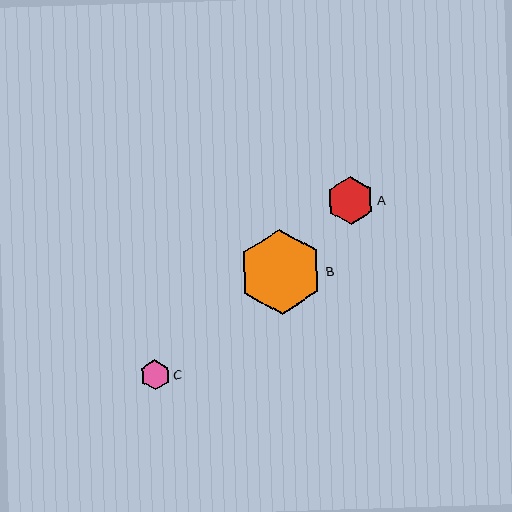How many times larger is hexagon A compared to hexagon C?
Hexagon A is approximately 1.6 times the size of hexagon C.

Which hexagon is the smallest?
Hexagon C is the smallest with a size of approximately 30 pixels.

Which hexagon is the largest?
Hexagon B is the largest with a size of approximately 84 pixels.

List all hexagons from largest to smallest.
From largest to smallest: B, A, C.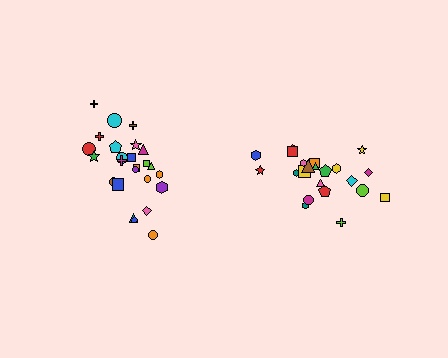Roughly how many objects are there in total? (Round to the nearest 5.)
Roughly 45 objects in total.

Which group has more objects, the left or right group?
The left group.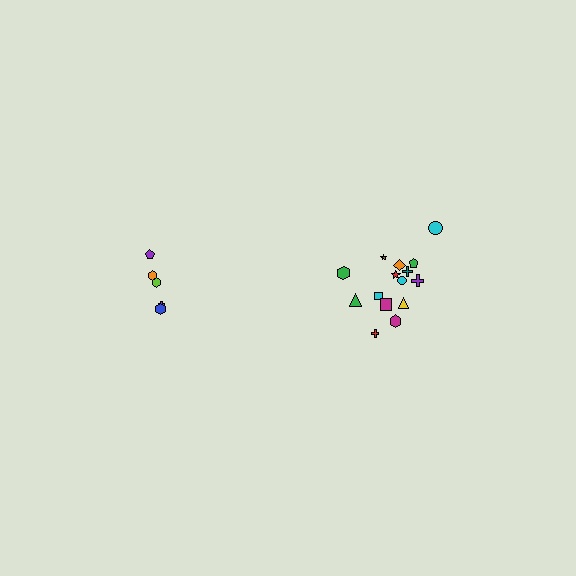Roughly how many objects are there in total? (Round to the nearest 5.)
Roughly 20 objects in total.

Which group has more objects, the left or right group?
The right group.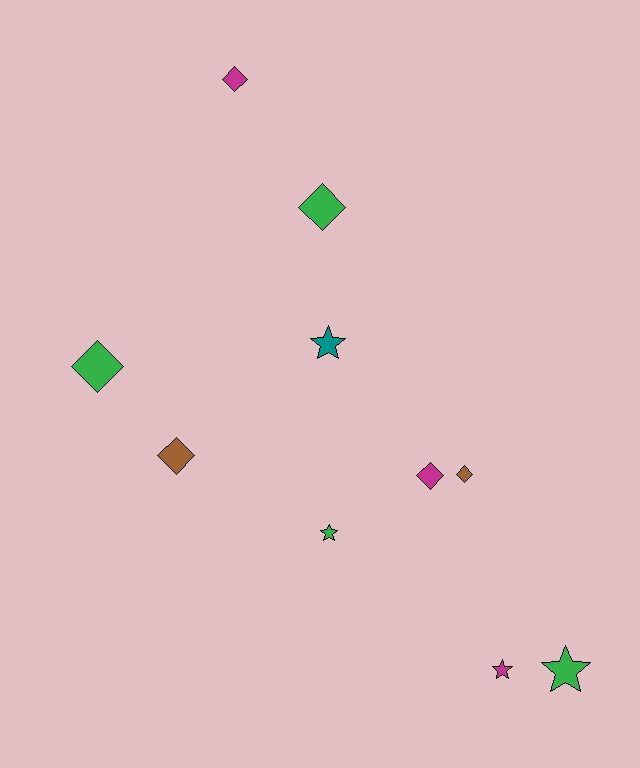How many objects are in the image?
There are 10 objects.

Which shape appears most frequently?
Diamond, with 6 objects.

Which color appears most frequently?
Green, with 4 objects.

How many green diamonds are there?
There are 2 green diamonds.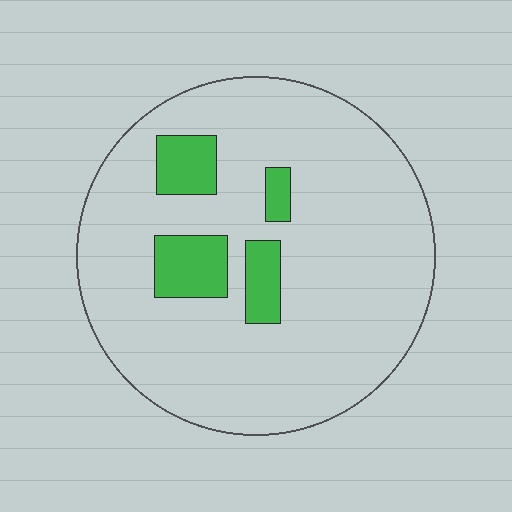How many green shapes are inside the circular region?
4.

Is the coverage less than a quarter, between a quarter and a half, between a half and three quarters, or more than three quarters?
Less than a quarter.